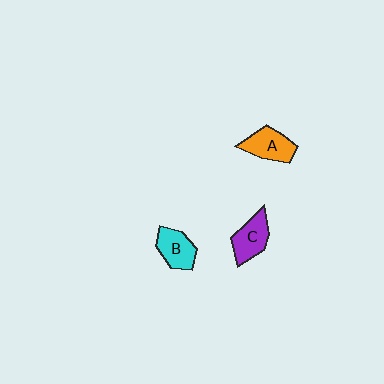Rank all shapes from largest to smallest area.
From largest to smallest: A (orange), C (purple), B (cyan).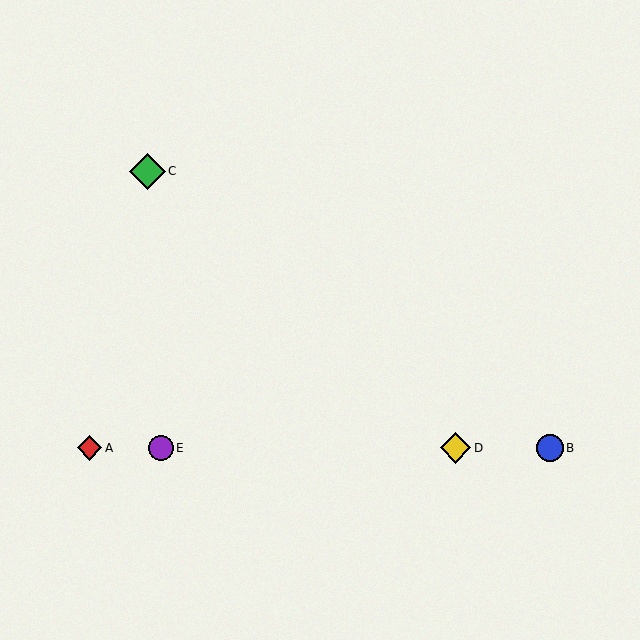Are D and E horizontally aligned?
Yes, both are at y≈448.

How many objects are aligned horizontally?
4 objects (A, B, D, E) are aligned horizontally.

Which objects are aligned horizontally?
Objects A, B, D, E are aligned horizontally.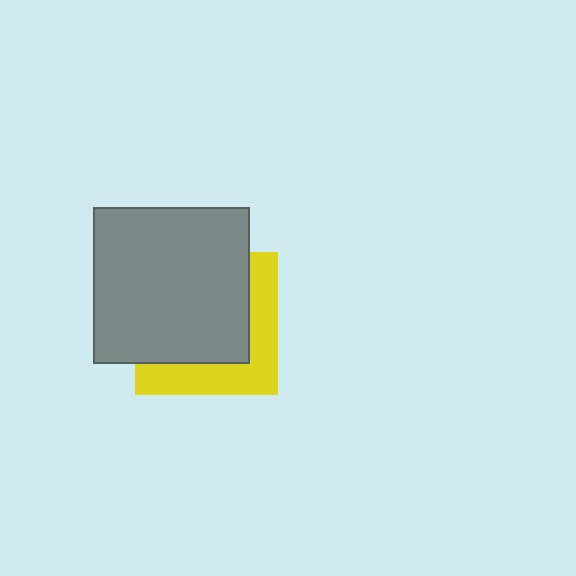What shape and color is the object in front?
The object in front is a gray square.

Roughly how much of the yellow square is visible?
A small part of it is visible (roughly 38%).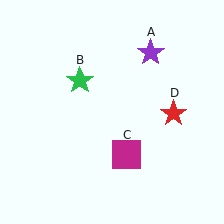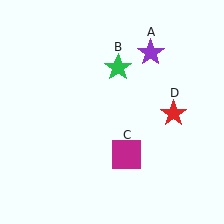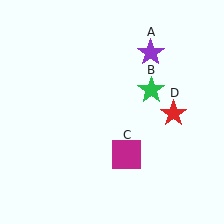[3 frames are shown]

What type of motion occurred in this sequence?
The green star (object B) rotated clockwise around the center of the scene.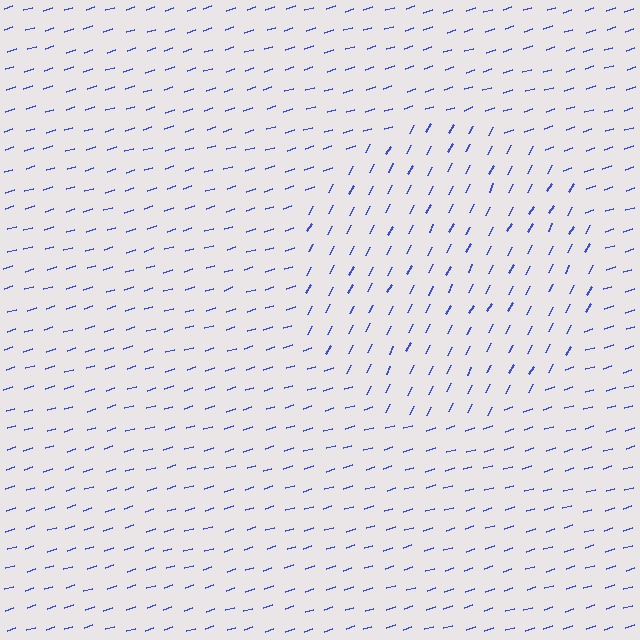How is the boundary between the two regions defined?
The boundary is defined purely by a change in line orientation (approximately 45 degrees difference). All lines are the same color and thickness.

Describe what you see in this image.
The image is filled with small blue line segments. A circle region in the image has lines oriented differently from the surrounding lines, creating a visible texture boundary.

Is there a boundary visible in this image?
Yes, there is a texture boundary formed by a change in line orientation.